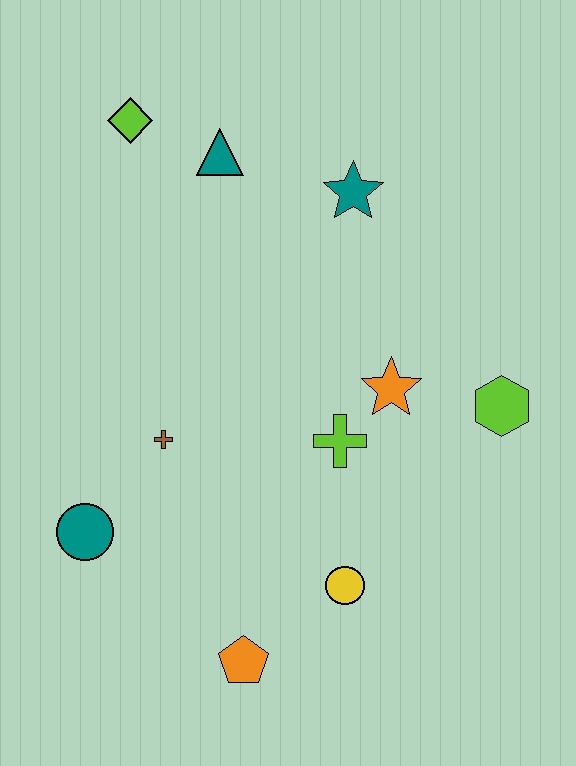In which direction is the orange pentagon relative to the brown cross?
The orange pentagon is below the brown cross.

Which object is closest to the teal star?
The teal triangle is closest to the teal star.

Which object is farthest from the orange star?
The lime diamond is farthest from the orange star.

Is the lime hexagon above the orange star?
No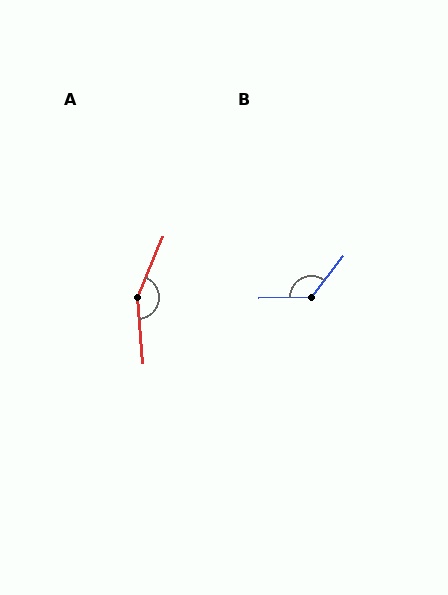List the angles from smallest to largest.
B (129°), A (152°).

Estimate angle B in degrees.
Approximately 129 degrees.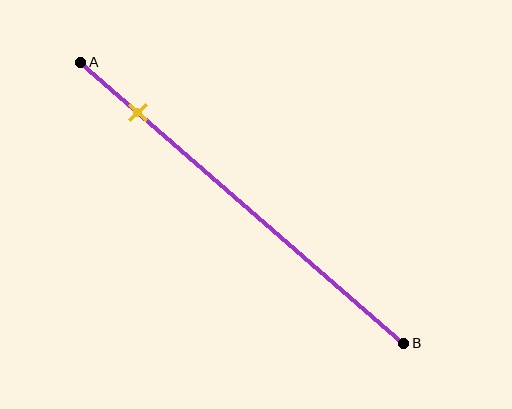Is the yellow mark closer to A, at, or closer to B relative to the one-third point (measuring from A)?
The yellow mark is closer to point A than the one-third point of segment AB.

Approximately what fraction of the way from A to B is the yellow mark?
The yellow mark is approximately 20% of the way from A to B.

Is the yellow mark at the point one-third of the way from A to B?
No, the mark is at about 20% from A, not at the 33% one-third point.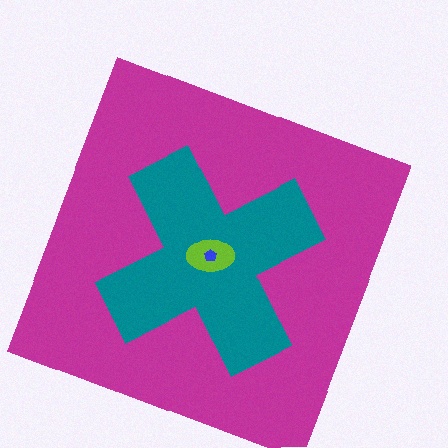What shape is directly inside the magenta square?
The teal cross.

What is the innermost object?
The blue pentagon.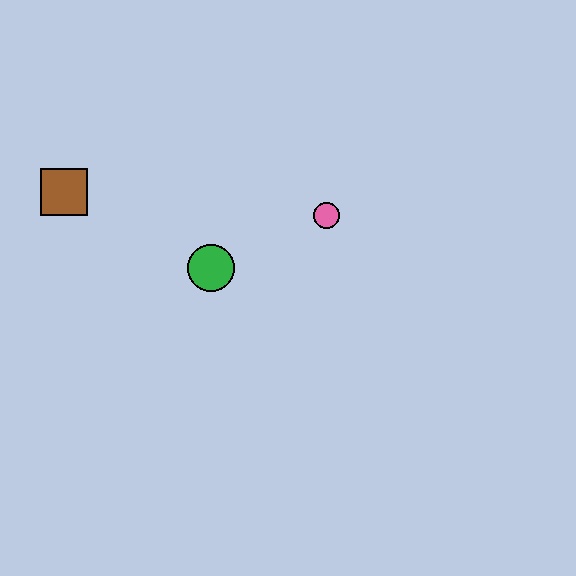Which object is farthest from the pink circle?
The brown square is farthest from the pink circle.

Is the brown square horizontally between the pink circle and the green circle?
No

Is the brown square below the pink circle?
No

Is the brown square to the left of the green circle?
Yes